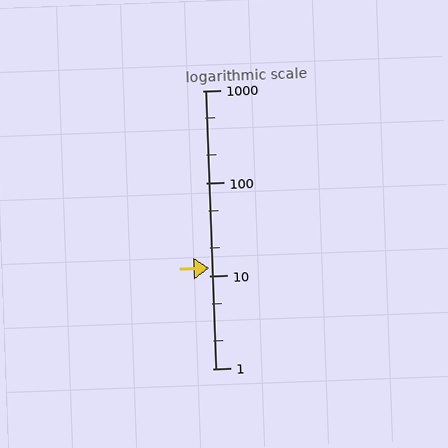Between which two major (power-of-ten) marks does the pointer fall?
The pointer is between 10 and 100.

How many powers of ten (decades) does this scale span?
The scale spans 3 decades, from 1 to 1000.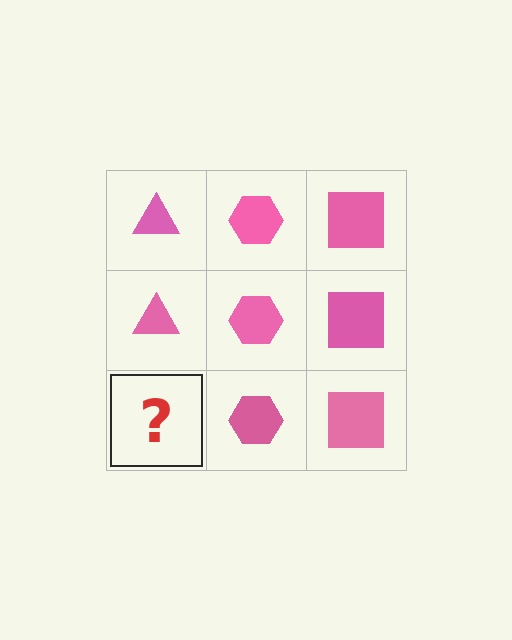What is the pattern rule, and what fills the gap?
The rule is that each column has a consistent shape. The gap should be filled with a pink triangle.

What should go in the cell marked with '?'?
The missing cell should contain a pink triangle.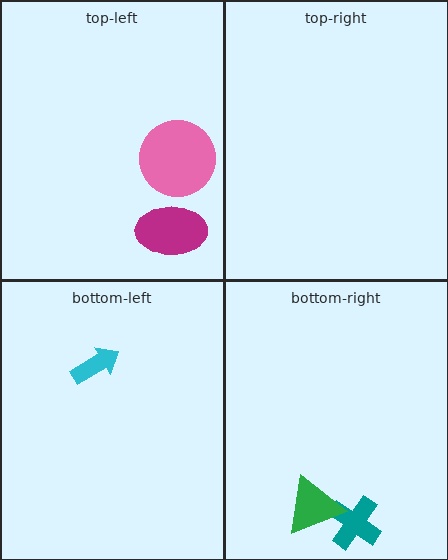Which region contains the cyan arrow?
The bottom-left region.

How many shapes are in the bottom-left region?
1.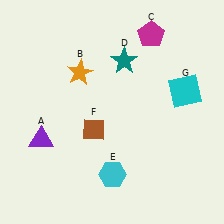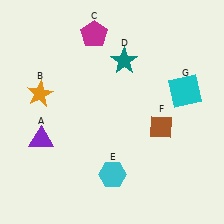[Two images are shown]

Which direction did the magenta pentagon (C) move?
The magenta pentagon (C) moved left.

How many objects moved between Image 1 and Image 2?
3 objects moved between the two images.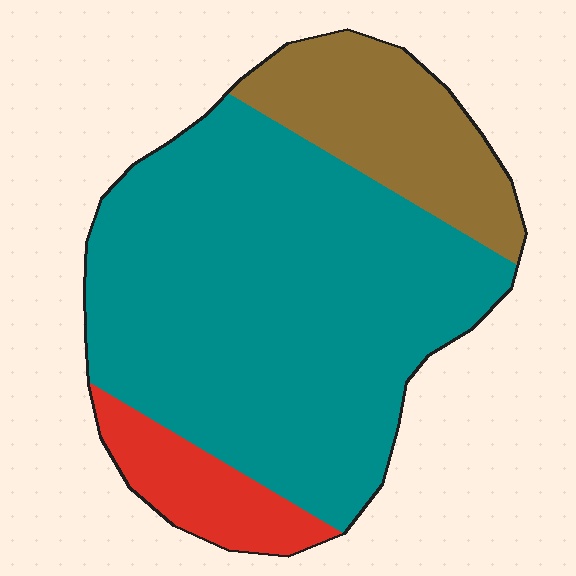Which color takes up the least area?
Red, at roughly 10%.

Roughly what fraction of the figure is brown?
Brown covers 20% of the figure.